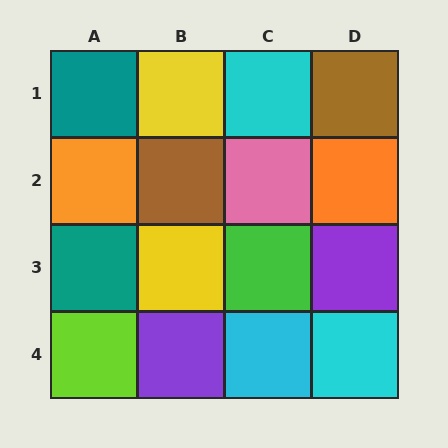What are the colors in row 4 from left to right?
Lime, purple, cyan, cyan.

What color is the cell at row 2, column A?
Orange.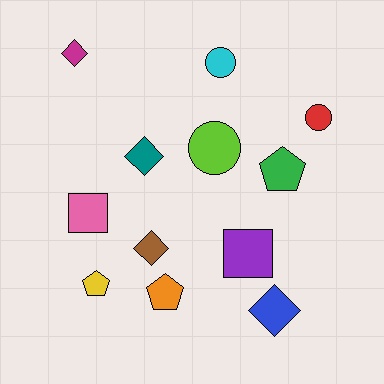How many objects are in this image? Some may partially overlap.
There are 12 objects.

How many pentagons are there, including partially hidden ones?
There are 3 pentagons.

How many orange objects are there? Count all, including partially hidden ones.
There is 1 orange object.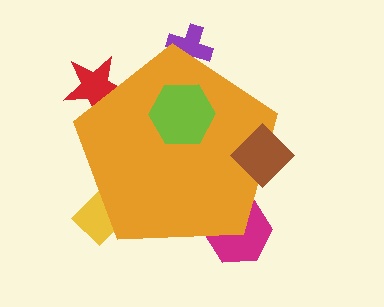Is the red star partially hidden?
Yes, the red star is partially hidden behind the orange pentagon.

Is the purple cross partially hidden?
Yes, the purple cross is partially hidden behind the orange pentagon.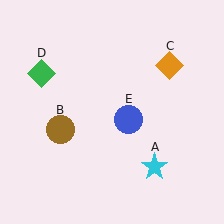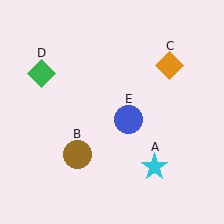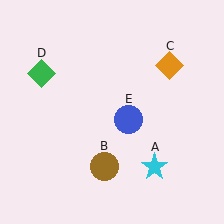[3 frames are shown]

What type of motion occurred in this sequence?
The brown circle (object B) rotated counterclockwise around the center of the scene.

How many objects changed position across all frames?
1 object changed position: brown circle (object B).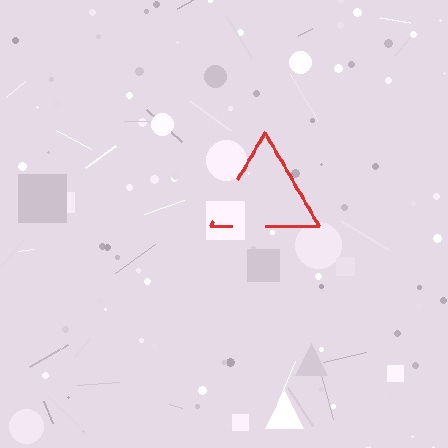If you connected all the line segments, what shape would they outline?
They would outline a triangle.